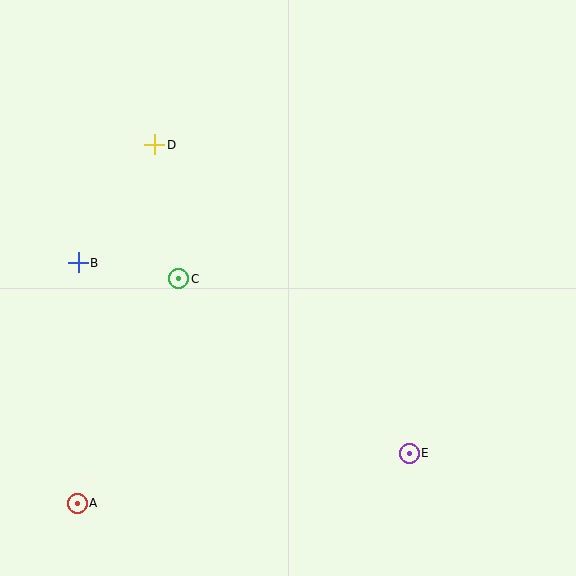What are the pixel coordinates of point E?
Point E is at (409, 453).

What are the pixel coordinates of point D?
Point D is at (155, 145).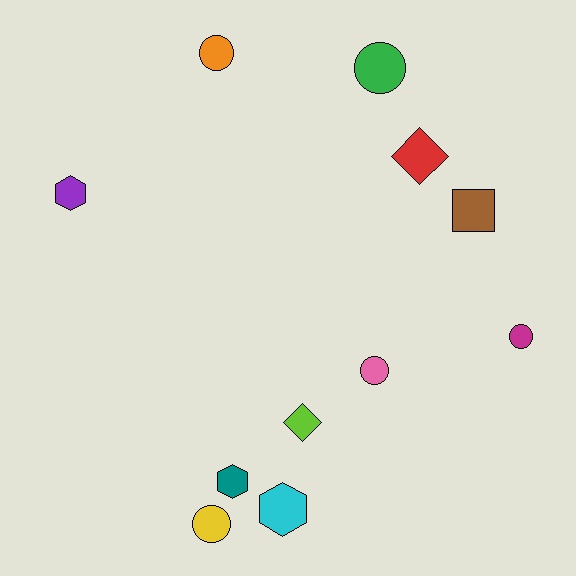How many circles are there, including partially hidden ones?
There are 5 circles.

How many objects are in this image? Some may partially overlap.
There are 11 objects.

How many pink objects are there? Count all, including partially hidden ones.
There is 1 pink object.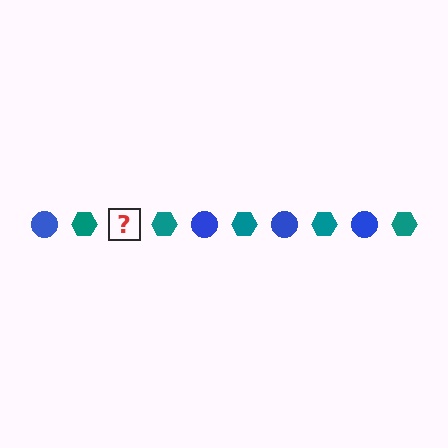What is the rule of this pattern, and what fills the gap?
The rule is that the pattern alternates between blue circle and teal hexagon. The gap should be filled with a blue circle.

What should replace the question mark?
The question mark should be replaced with a blue circle.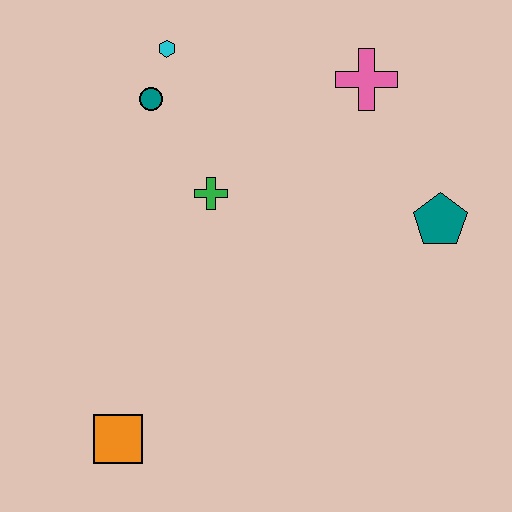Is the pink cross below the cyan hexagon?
Yes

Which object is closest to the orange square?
The green cross is closest to the orange square.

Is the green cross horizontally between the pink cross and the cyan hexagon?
Yes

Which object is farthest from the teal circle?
The orange square is farthest from the teal circle.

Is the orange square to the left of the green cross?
Yes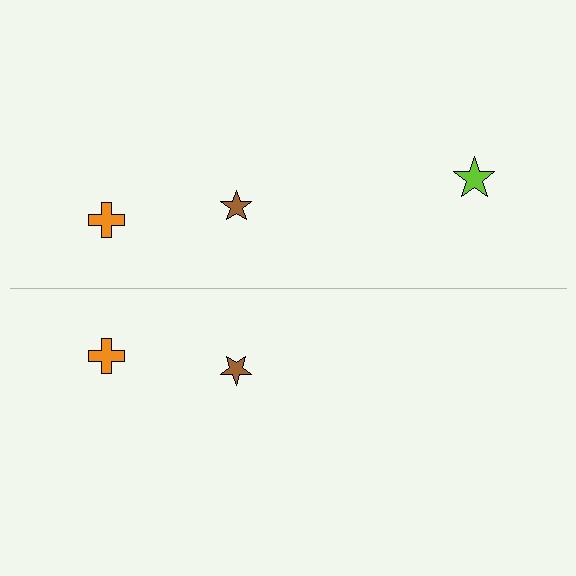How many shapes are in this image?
There are 5 shapes in this image.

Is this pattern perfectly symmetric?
No, the pattern is not perfectly symmetric. A lime star is missing from the bottom side.